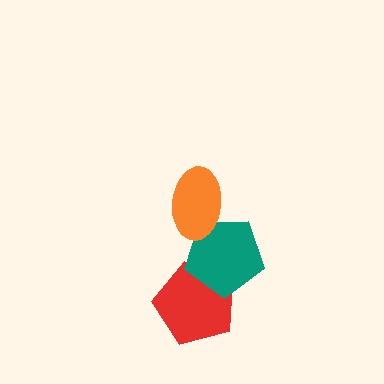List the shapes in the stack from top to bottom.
From top to bottom: the orange ellipse, the teal pentagon, the red pentagon.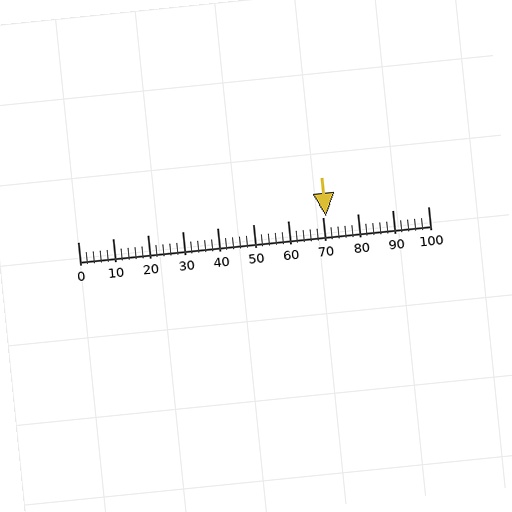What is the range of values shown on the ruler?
The ruler shows values from 0 to 100.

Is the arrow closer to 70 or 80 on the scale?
The arrow is closer to 70.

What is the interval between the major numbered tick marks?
The major tick marks are spaced 10 units apart.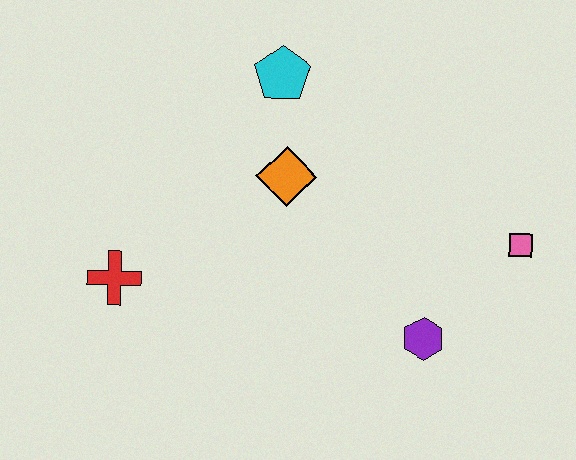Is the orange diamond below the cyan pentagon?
Yes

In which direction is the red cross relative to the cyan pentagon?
The red cross is below the cyan pentagon.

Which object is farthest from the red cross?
The pink square is farthest from the red cross.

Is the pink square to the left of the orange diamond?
No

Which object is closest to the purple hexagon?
The pink square is closest to the purple hexagon.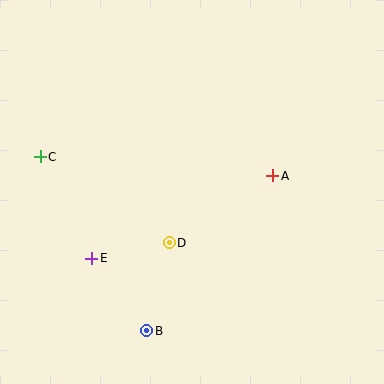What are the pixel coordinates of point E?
Point E is at (92, 258).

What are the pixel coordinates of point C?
Point C is at (40, 157).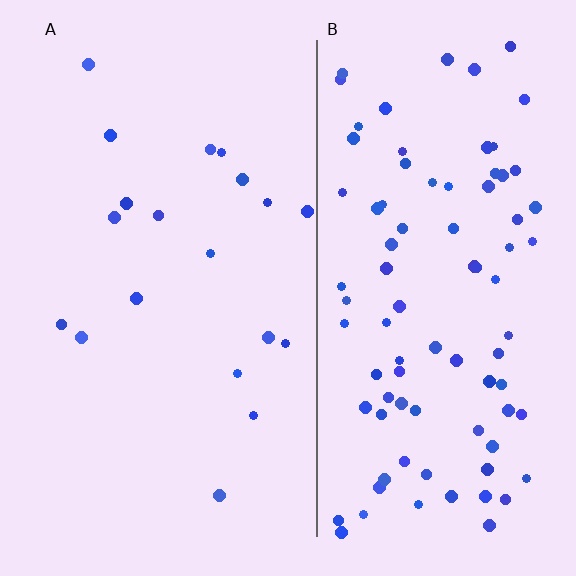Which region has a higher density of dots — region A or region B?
B (the right).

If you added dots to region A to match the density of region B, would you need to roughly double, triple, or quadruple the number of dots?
Approximately quadruple.